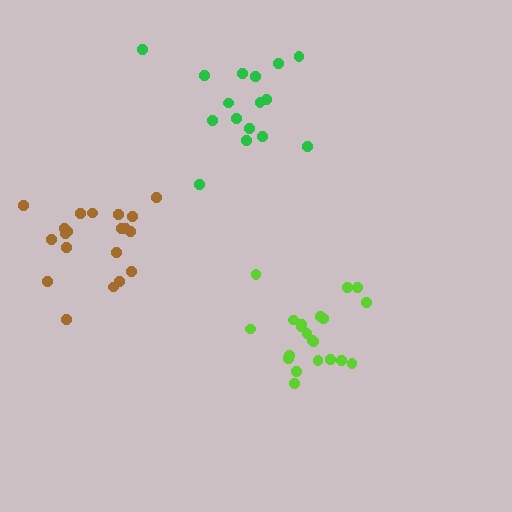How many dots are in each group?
Group 1: 16 dots, Group 2: 21 dots, Group 3: 21 dots (58 total).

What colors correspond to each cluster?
The clusters are colored: green, lime, brown.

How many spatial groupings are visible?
There are 3 spatial groupings.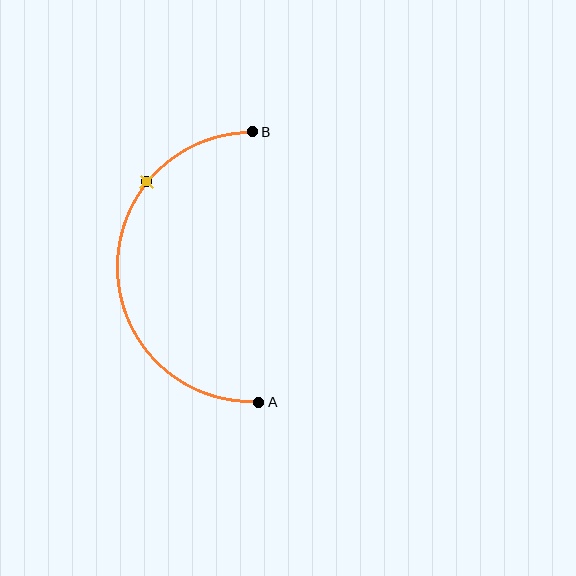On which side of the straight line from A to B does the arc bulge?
The arc bulges to the left of the straight line connecting A and B.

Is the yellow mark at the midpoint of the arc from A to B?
No. The yellow mark lies on the arc but is closer to endpoint B. The arc midpoint would be at the point on the curve equidistant along the arc from both A and B.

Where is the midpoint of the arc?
The arc midpoint is the point on the curve farthest from the straight line joining A and B. It sits to the left of that line.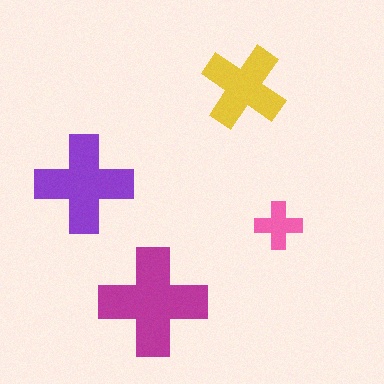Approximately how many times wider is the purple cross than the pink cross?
About 2 times wider.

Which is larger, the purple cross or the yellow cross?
The purple one.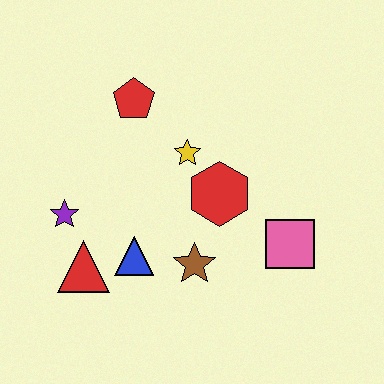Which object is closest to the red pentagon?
The yellow star is closest to the red pentagon.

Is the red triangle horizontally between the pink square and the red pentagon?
No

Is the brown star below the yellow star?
Yes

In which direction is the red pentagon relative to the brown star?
The red pentagon is above the brown star.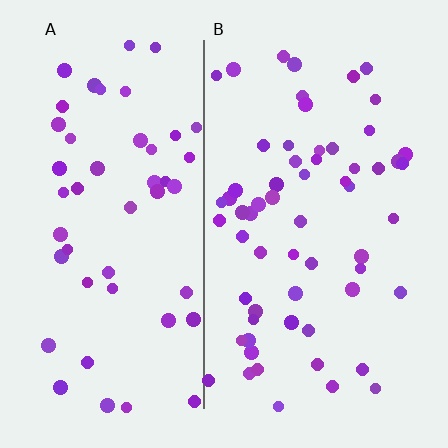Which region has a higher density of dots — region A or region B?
B (the right).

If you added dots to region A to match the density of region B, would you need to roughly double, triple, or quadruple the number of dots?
Approximately double.